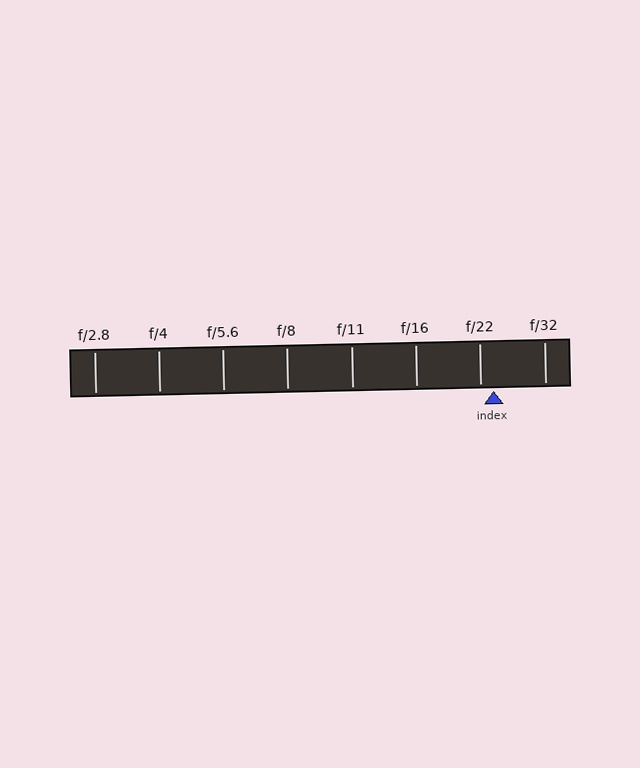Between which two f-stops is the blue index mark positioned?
The index mark is between f/22 and f/32.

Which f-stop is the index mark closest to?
The index mark is closest to f/22.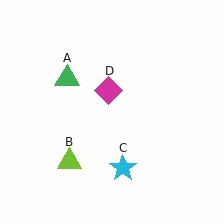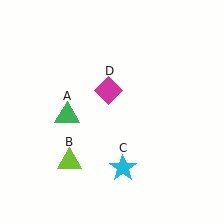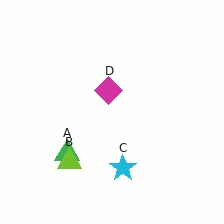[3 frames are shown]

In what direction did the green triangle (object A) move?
The green triangle (object A) moved down.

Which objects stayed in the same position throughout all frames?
Lime triangle (object B) and cyan star (object C) and magenta diamond (object D) remained stationary.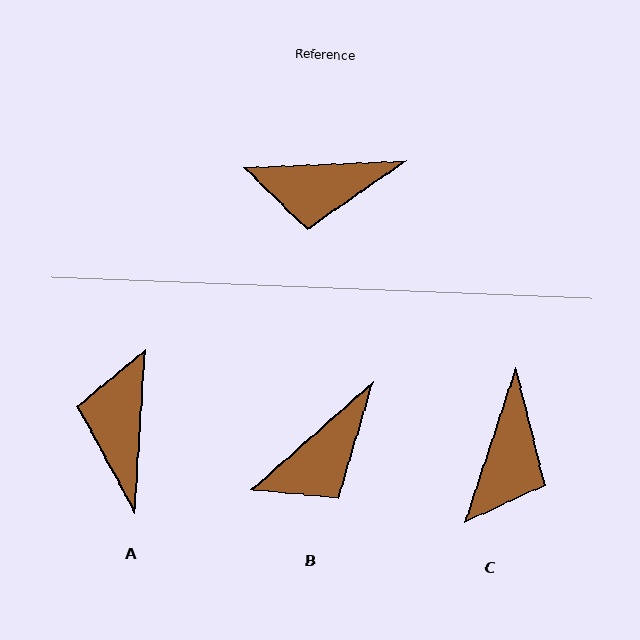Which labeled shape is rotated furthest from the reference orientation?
A, about 96 degrees away.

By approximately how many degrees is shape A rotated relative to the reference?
Approximately 96 degrees clockwise.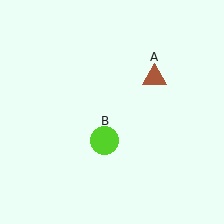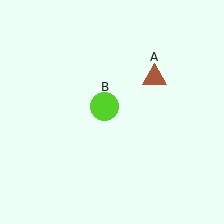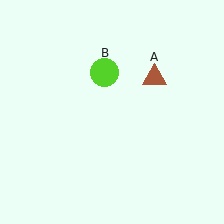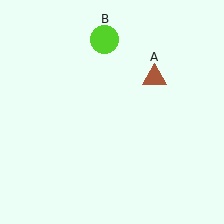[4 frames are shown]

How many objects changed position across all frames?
1 object changed position: lime circle (object B).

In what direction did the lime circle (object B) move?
The lime circle (object B) moved up.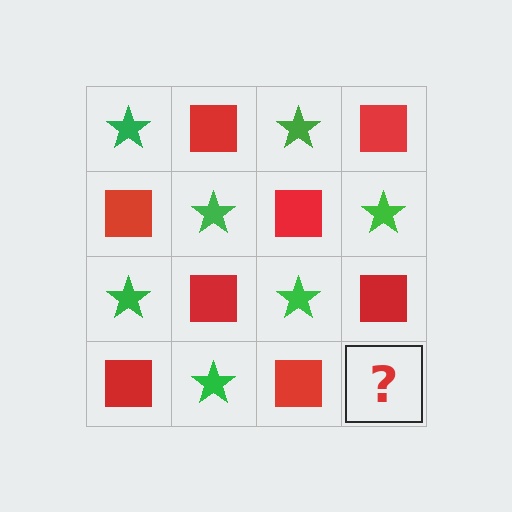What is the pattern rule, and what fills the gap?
The rule is that it alternates green star and red square in a checkerboard pattern. The gap should be filled with a green star.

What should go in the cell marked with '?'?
The missing cell should contain a green star.